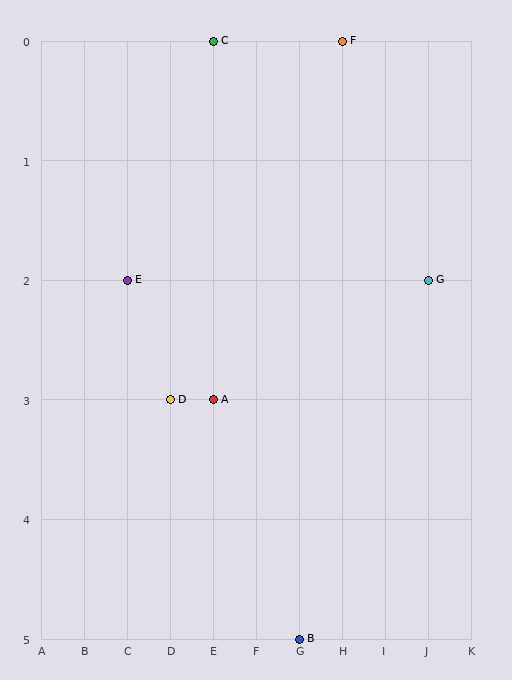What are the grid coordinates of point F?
Point F is at grid coordinates (H, 0).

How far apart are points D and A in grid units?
Points D and A are 1 column apart.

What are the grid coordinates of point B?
Point B is at grid coordinates (G, 5).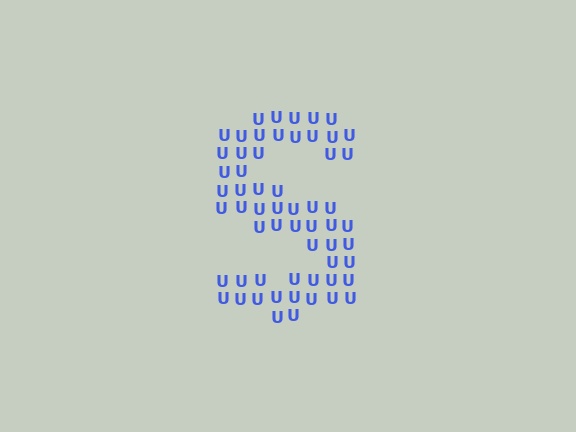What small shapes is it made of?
It is made of small letter U's.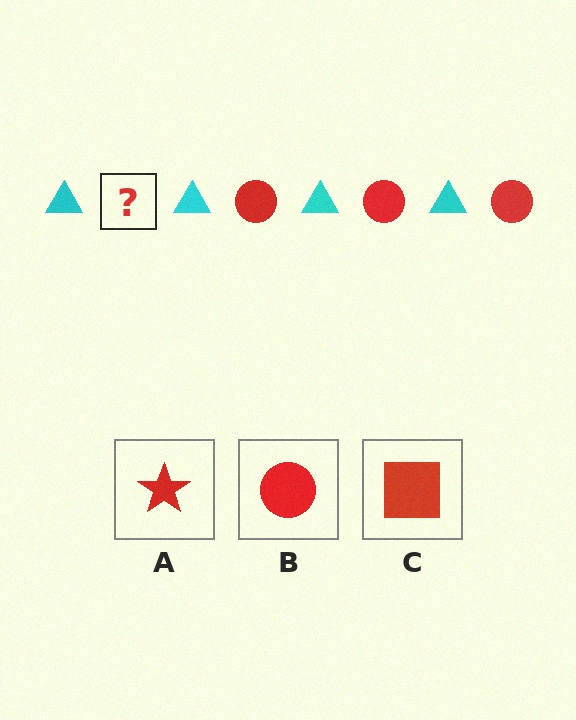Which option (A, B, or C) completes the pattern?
B.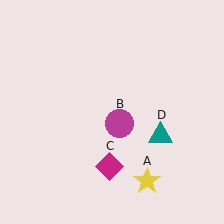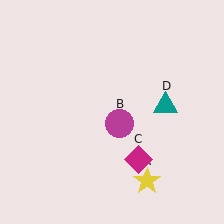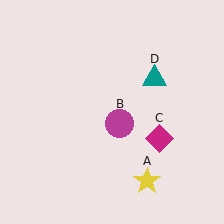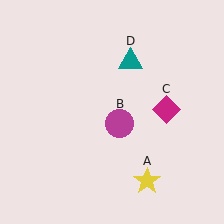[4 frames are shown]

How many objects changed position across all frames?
2 objects changed position: magenta diamond (object C), teal triangle (object D).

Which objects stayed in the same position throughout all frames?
Yellow star (object A) and magenta circle (object B) remained stationary.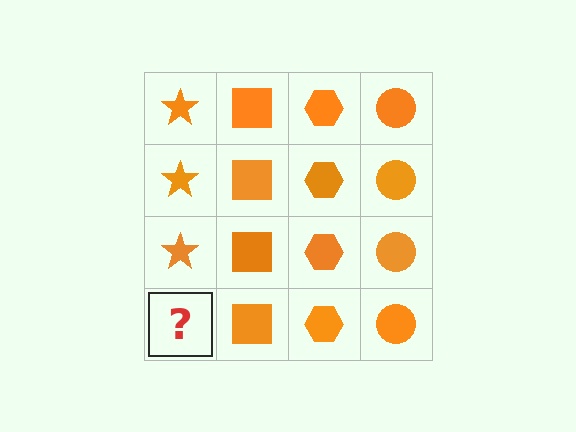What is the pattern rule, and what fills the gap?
The rule is that each column has a consistent shape. The gap should be filled with an orange star.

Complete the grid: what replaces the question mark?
The question mark should be replaced with an orange star.